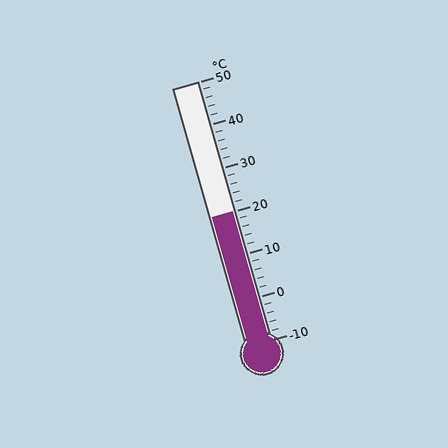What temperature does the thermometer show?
The thermometer shows approximately 20°C.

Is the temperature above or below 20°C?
The temperature is at 20°C.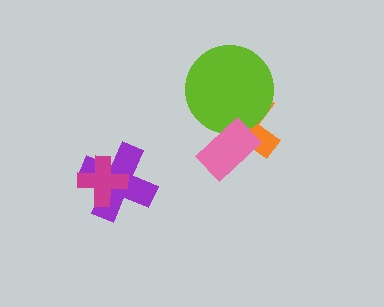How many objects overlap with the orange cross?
2 objects overlap with the orange cross.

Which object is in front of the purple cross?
The magenta cross is in front of the purple cross.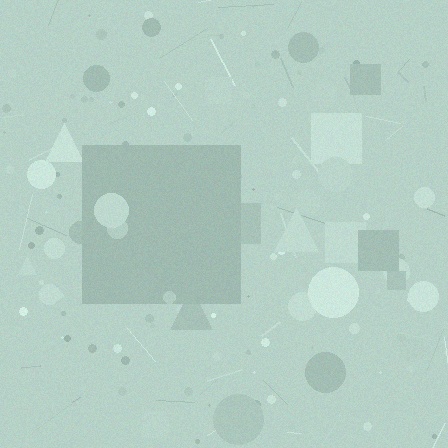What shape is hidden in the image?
A square is hidden in the image.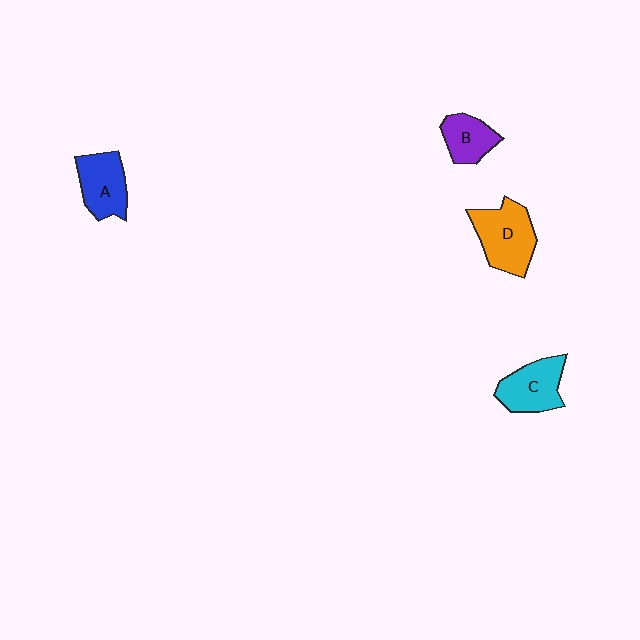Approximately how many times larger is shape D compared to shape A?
Approximately 1.2 times.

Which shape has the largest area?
Shape D (orange).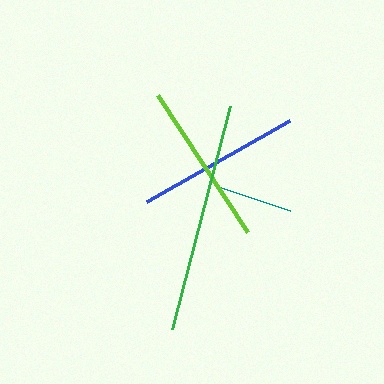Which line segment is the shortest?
The teal line is the shortest at approximately 76 pixels.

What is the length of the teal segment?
The teal segment is approximately 76 pixels long.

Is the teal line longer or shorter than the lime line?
The lime line is longer than the teal line.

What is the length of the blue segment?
The blue segment is approximately 165 pixels long.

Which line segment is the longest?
The green line is the longest at approximately 231 pixels.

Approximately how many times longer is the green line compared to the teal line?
The green line is approximately 3.1 times the length of the teal line.